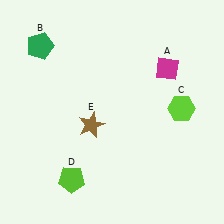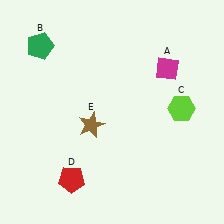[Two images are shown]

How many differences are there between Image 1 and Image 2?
There is 1 difference between the two images.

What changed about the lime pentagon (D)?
In Image 1, D is lime. In Image 2, it changed to red.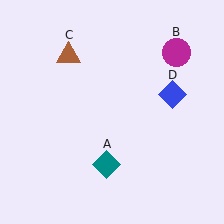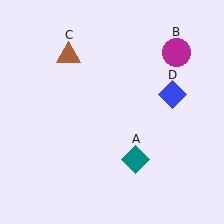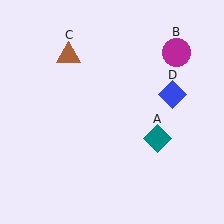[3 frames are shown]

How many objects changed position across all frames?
1 object changed position: teal diamond (object A).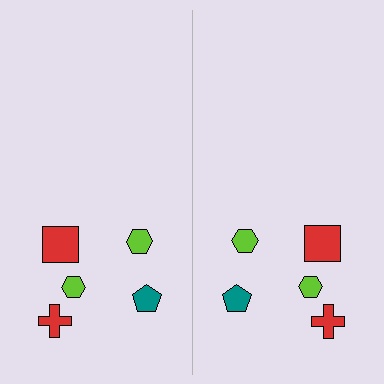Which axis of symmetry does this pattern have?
The pattern has a vertical axis of symmetry running through the center of the image.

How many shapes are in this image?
There are 10 shapes in this image.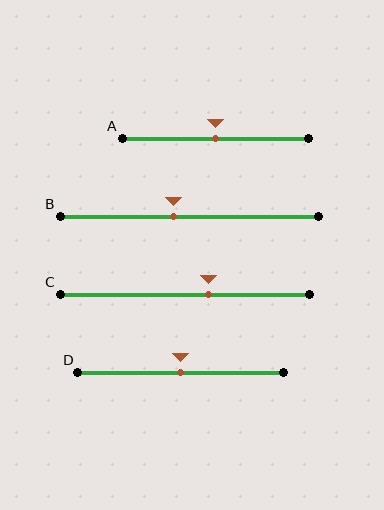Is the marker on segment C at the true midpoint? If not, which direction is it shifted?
No, the marker on segment C is shifted to the right by about 10% of the segment length.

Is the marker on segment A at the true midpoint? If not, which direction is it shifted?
Yes, the marker on segment A is at the true midpoint.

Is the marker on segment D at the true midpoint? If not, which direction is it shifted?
Yes, the marker on segment D is at the true midpoint.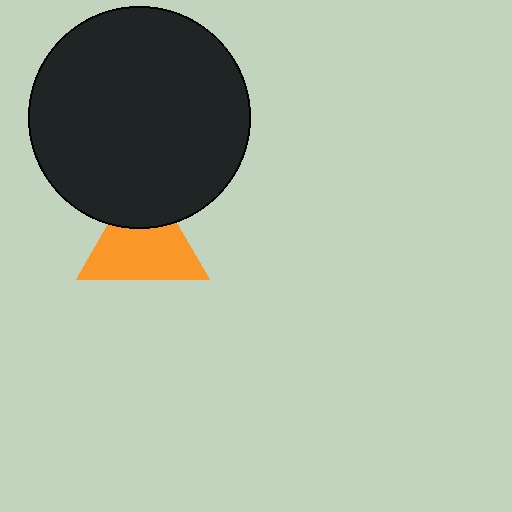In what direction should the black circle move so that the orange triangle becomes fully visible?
The black circle should move up. That is the shortest direction to clear the overlap and leave the orange triangle fully visible.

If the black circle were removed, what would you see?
You would see the complete orange triangle.